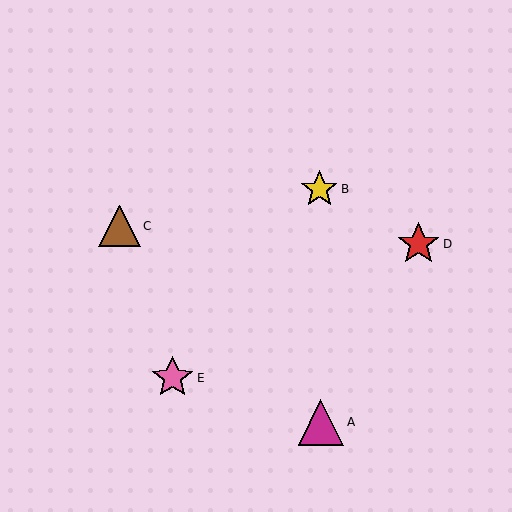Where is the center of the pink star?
The center of the pink star is at (172, 378).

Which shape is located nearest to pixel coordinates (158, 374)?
The pink star (labeled E) at (172, 378) is nearest to that location.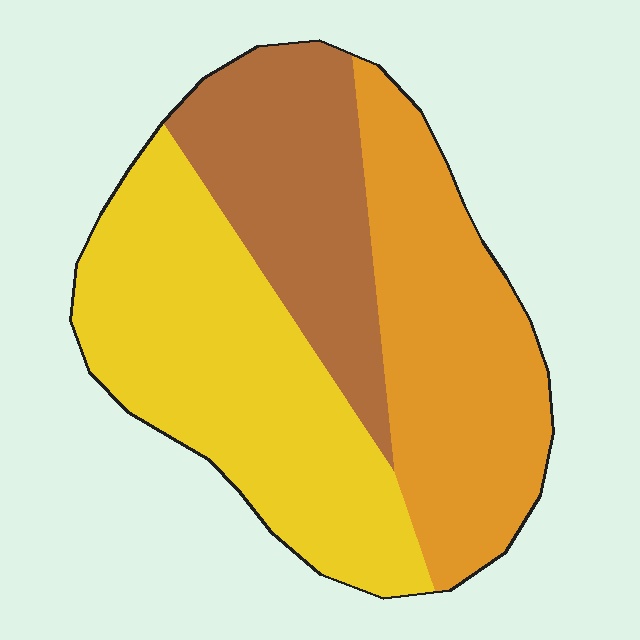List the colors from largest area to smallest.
From largest to smallest: yellow, orange, brown.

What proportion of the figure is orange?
Orange takes up between a quarter and a half of the figure.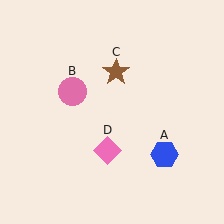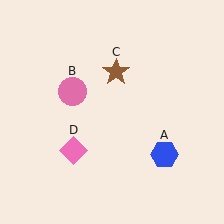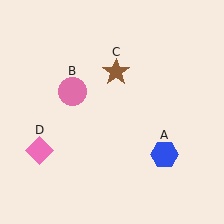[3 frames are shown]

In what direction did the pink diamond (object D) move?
The pink diamond (object D) moved left.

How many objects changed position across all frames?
1 object changed position: pink diamond (object D).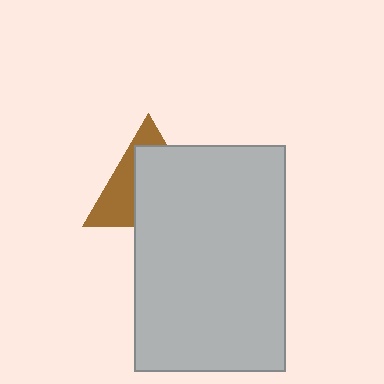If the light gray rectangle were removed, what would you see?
You would see the complete brown triangle.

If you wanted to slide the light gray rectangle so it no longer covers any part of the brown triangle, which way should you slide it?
Slide it toward the lower-right — that is the most direct way to separate the two shapes.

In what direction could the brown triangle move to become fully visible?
The brown triangle could move toward the upper-left. That would shift it out from behind the light gray rectangle entirely.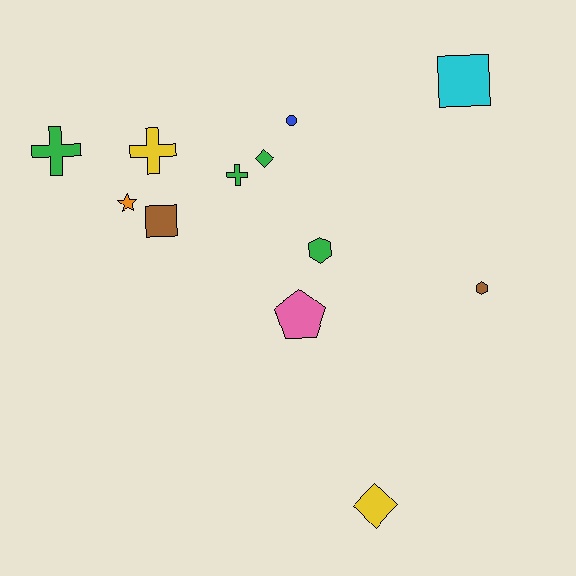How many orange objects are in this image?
There is 1 orange object.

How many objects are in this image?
There are 12 objects.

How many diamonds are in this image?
There are 2 diamonds.